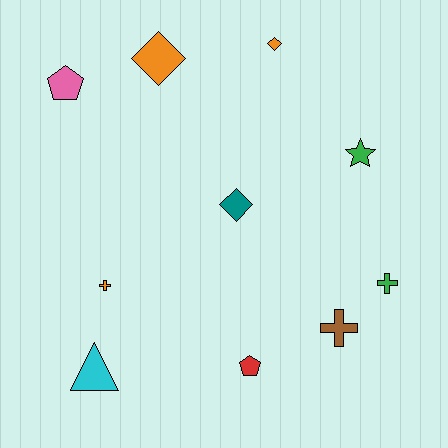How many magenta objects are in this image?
There are no magenta objects.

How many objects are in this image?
There are 10 objects.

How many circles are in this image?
There are no circles.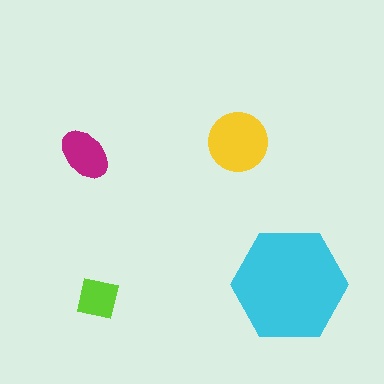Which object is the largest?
The cyan hexagon.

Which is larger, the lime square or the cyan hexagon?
The cyan hexagon.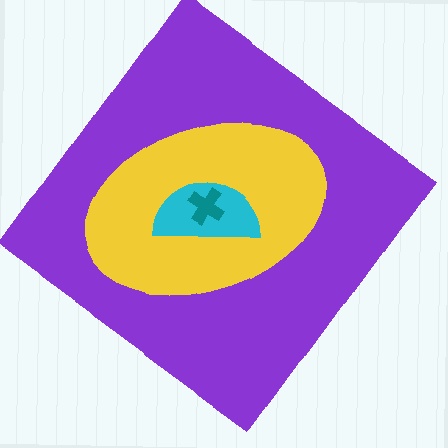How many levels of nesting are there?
4.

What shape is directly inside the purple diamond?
The yellow ellipse.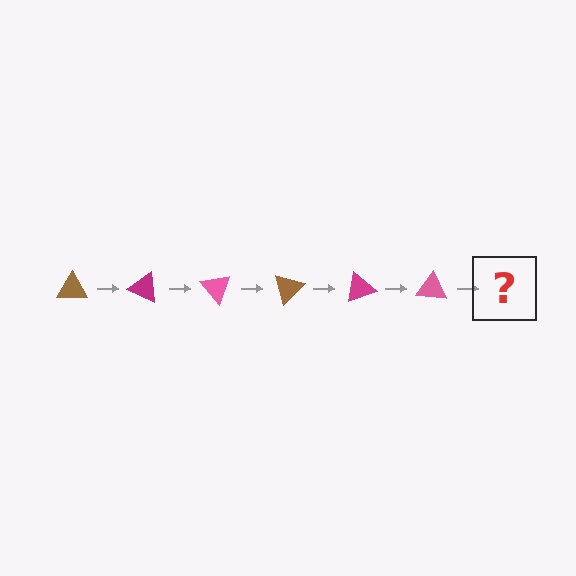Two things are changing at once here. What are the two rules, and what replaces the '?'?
The two rules are that it rotates 25 degrees each step and the color cycles through brown, magenta, and pink. The '?' should be a brown triangle, rotated 150 degrees from the start.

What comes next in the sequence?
The next element should be a brown triangle, rotated 150 degrees from the start.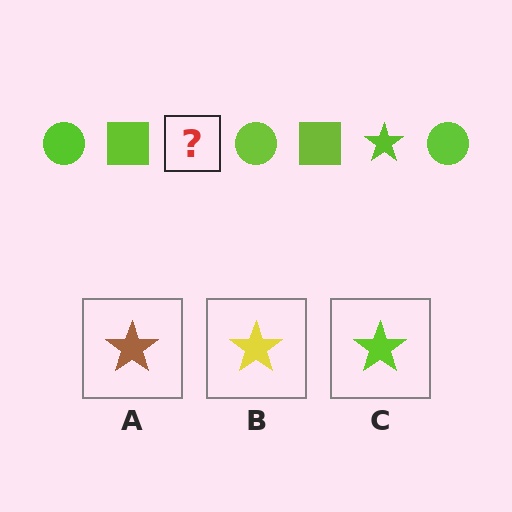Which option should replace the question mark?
Option C.